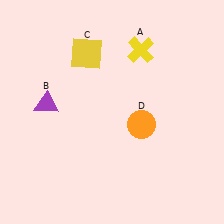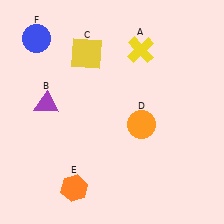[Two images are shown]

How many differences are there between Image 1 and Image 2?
There are 2 differences between the two images.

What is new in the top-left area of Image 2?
A blue circle (F) was added in the top-left area of Image 2.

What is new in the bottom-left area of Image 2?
An orange hexagon (E) was added in the bottom-left area of Image 2.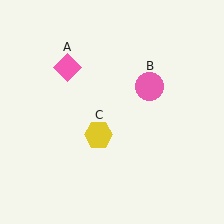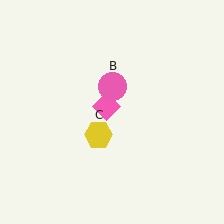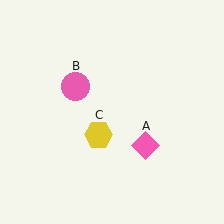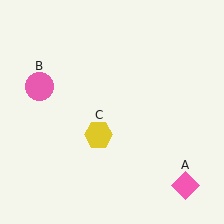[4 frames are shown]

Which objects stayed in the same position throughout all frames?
Yellow hexagon (object C) remained stationary.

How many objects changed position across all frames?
2 objects changed position: pink diamond (object A), pink circle (object B).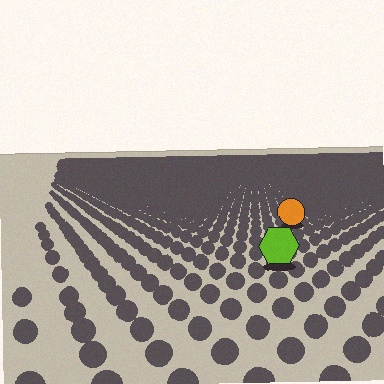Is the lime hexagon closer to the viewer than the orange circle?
Yes. The lime hexagon is closer — you can tell from the texture gradient: the ground texture is coarser near it.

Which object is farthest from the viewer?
The orange circle is farthest from the viewer. It appears smaller and the ground texture around it is denser.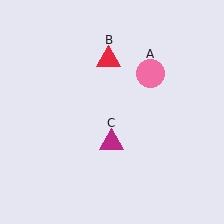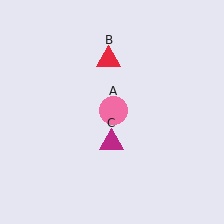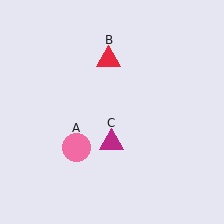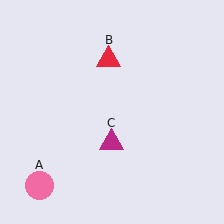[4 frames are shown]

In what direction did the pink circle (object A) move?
The pink circle (object A) moved down and to the left.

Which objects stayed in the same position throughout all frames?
Red triangle (object B) and magenta triangle (object C) remained stationary.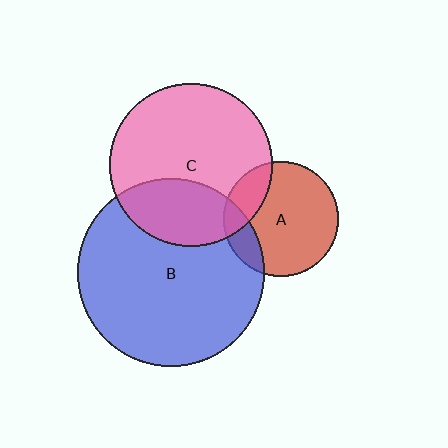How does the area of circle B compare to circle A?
Approximately 2.7 times.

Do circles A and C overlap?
Yes.